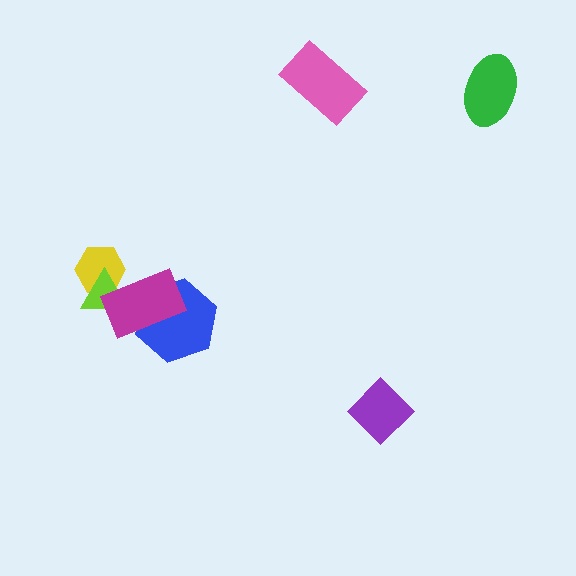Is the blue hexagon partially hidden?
Yes, it is partially covered by another shape.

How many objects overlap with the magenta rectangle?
3 objects overlap with the magenta rectangle.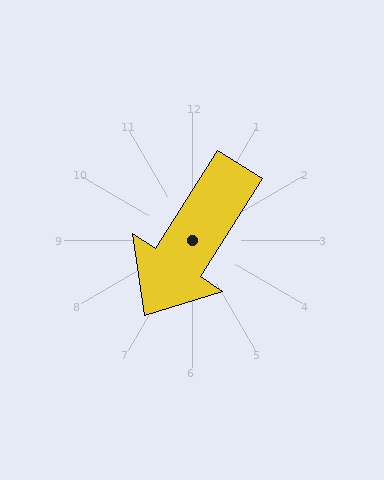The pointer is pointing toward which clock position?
Roughly 7 o'clock.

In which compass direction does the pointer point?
Southwest.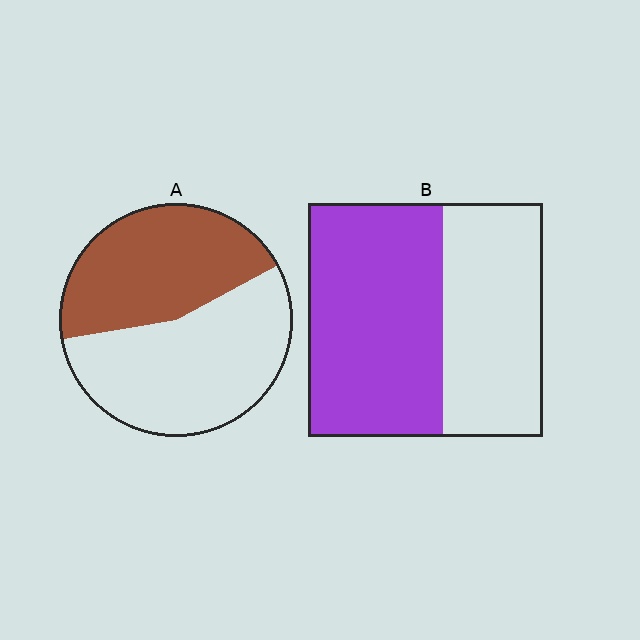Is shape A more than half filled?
No.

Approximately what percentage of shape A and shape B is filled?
A is approximately 45% and B is approximately 55%.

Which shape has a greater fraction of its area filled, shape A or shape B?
Shape B.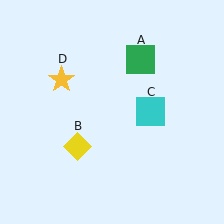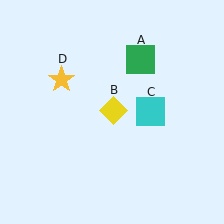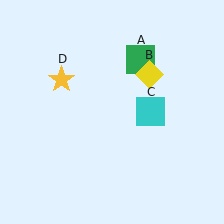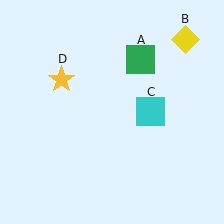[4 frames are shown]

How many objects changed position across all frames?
1 object changed position: yellow diamond (object B).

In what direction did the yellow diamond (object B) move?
The yellow diamond (object B) moved up and to the right.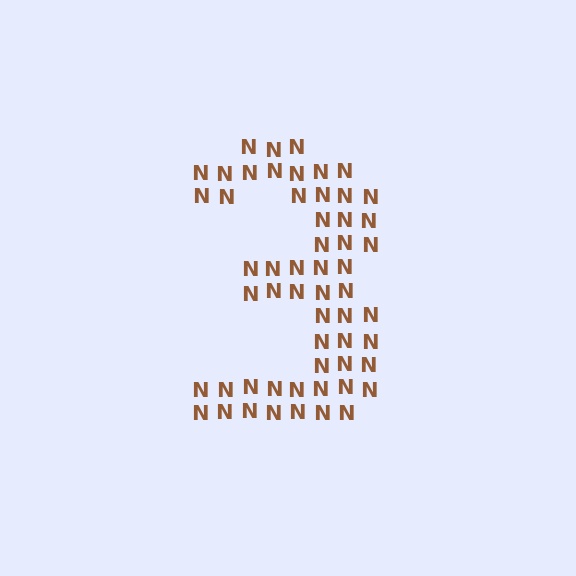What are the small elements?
The small elements are letter N's.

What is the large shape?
The large shape is the digit 3.